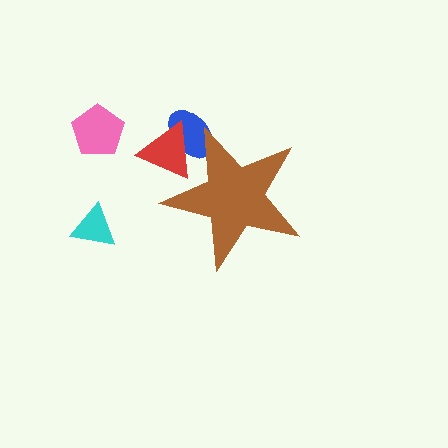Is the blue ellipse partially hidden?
Yes, the blue ellipse is partially hidden behind the brown star.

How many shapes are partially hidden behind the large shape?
2 shapes are partially hidden.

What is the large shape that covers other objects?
A brown star.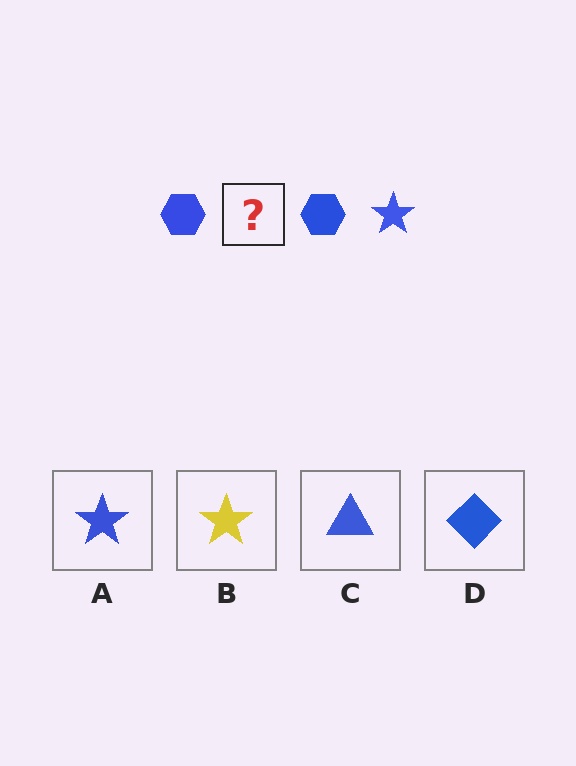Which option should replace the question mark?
Option A.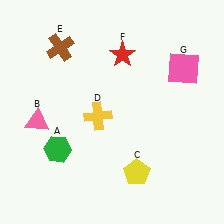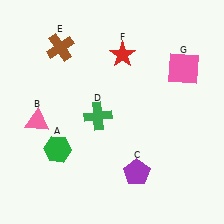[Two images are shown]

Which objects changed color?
C changed from yellow to purple. D changed from yellow to green.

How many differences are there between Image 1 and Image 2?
There are 2 differences between the two images.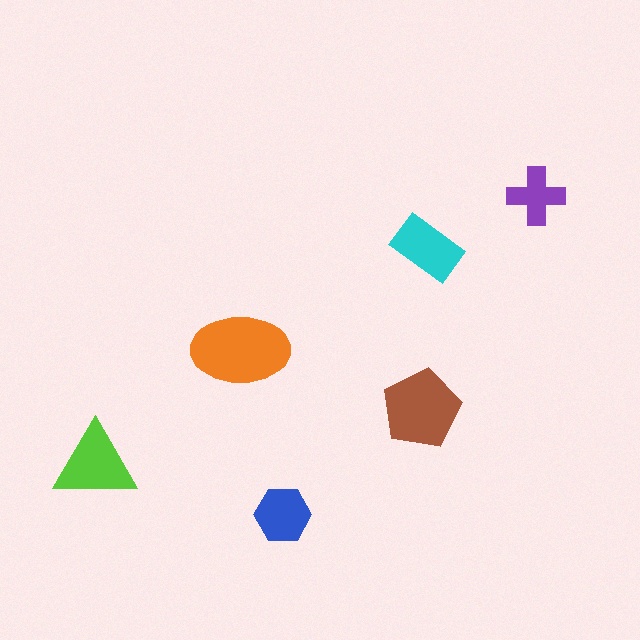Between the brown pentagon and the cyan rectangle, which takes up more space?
The brown pentagon.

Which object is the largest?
The orange ellipse.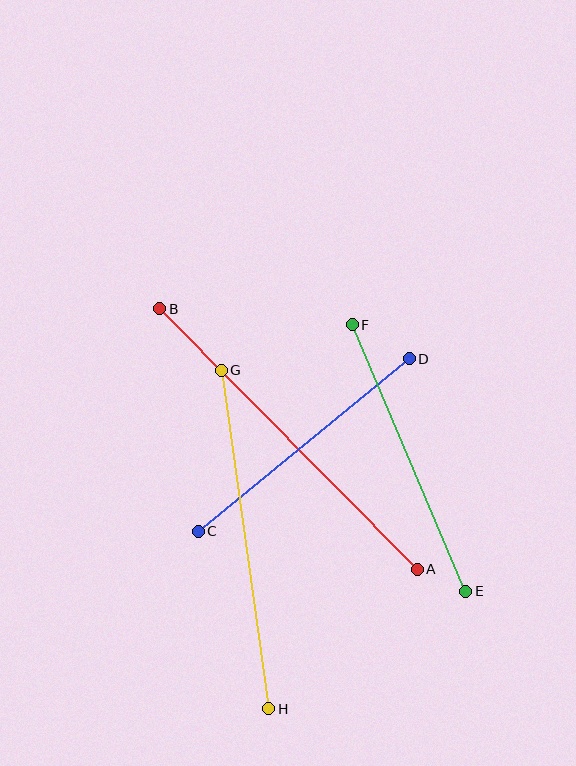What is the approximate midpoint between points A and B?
The midpoint is at approximately (288, 439) pixels.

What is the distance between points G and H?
The distance is approximately 342 pixels.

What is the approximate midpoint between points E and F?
The midpoint is at approximately (409, 458) pixels.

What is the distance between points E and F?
The distance is approximately 290 pixels.